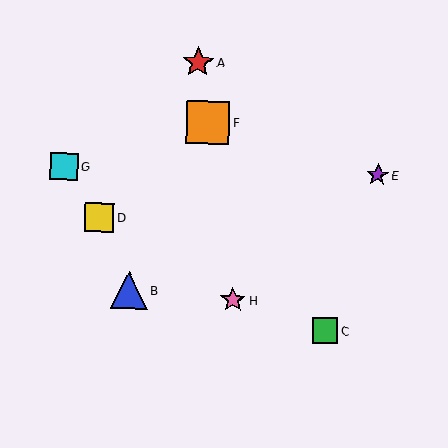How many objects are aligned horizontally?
2 objects (E, G) are aligned horizontally.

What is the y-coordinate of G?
Object G is at y≈166.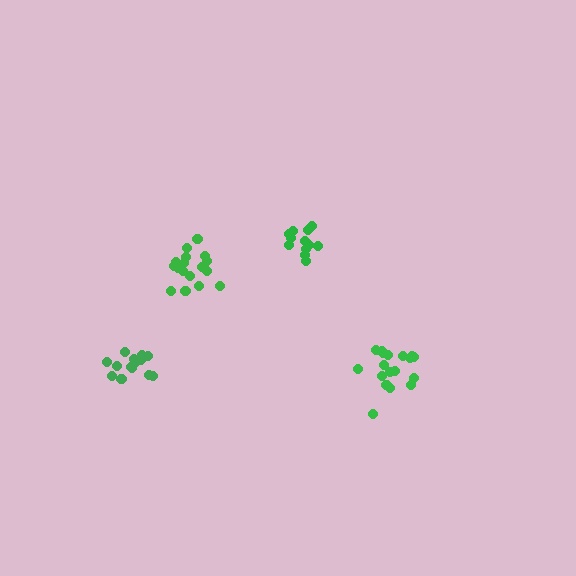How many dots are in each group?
Group 1: 17 dots, Group 2: 15 dots, Group 3: 18 dots, Group 4: 12 dots (62 total).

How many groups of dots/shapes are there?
There are 4 groups.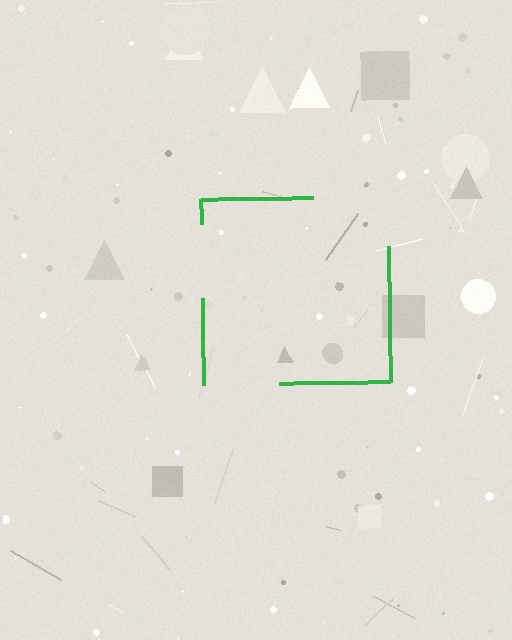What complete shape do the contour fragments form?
The contour fragments form a square.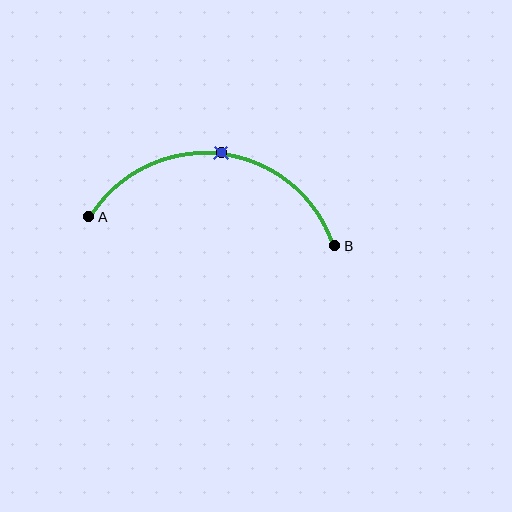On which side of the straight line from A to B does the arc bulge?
The arc bulges above the straight line connecting A and B.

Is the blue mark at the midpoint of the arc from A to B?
Yes. The blue mark lies on the arc at equal arc-length from both A and B — it is the arc midpoint.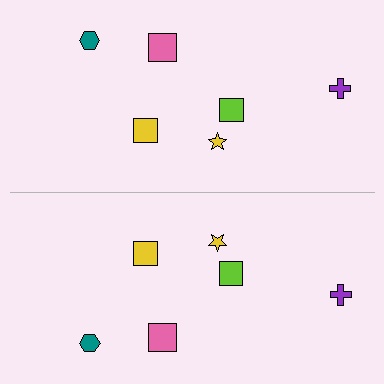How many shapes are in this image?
There are 12 shapes in this image.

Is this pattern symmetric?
Yes, this pattern has bilateral (reflection) symmetry.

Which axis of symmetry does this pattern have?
The pattern has a horizontal axis of symmetry running through the center of the image.